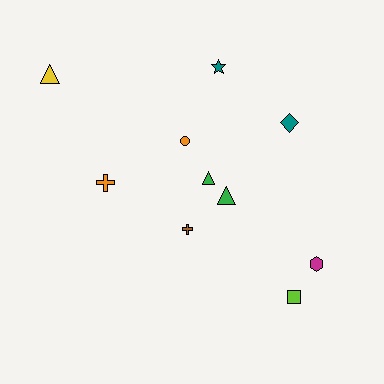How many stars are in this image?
There is 1 star.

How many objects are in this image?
There are 10 objects.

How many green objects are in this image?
There are 2 green objects.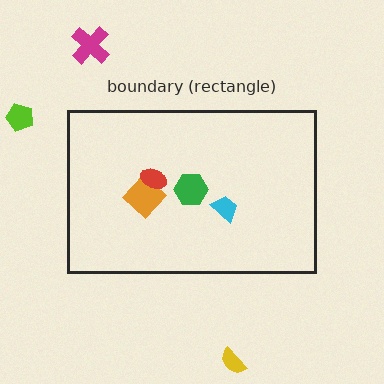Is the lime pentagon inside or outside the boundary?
Outside.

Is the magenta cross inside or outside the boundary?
Outside.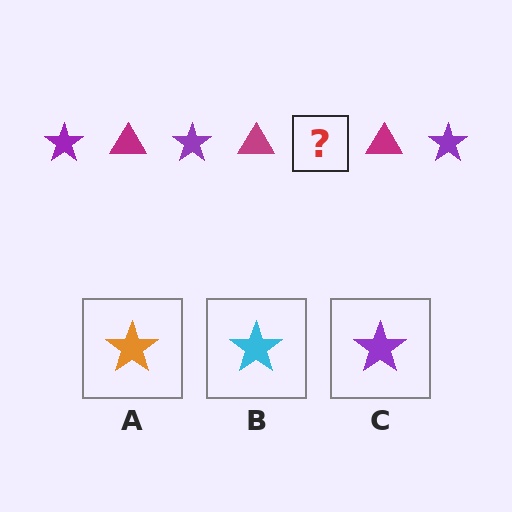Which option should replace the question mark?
Option C.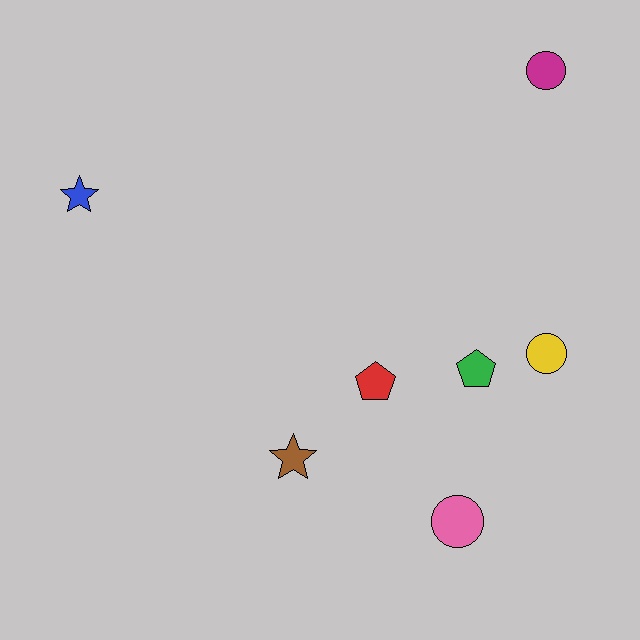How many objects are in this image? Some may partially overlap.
There are 7 objects.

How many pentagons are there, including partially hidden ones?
There are 2 pentagons.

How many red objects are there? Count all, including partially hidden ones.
There is 1 red object.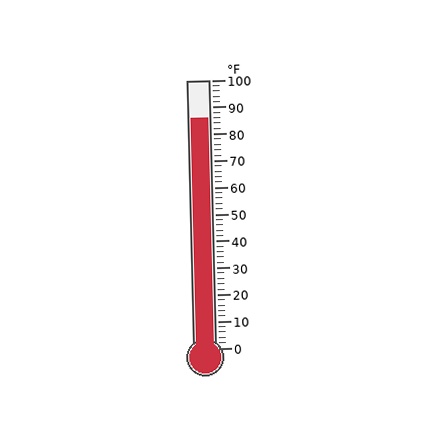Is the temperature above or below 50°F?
The temperature is above 50°F.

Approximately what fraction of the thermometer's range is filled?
The thermometer is filled to approximately 85% of its range.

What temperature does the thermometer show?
The thermometer shows approximately 86°F.